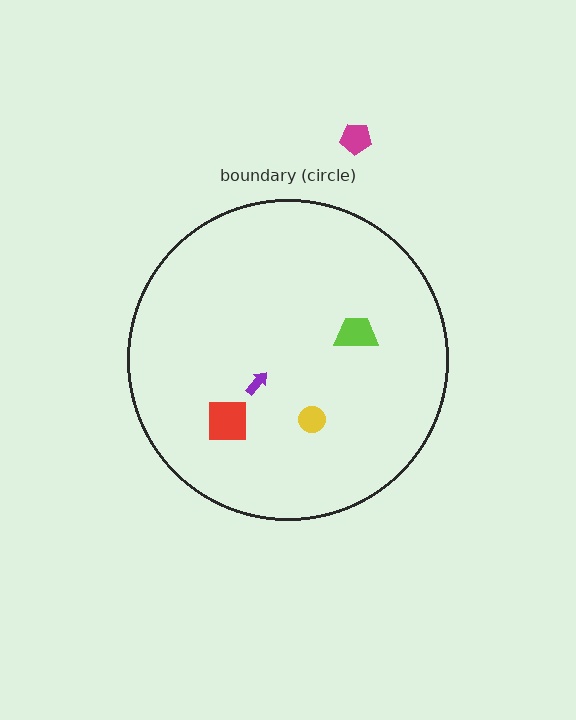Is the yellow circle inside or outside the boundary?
Inside.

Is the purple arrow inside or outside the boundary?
Inside.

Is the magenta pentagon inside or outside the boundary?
Outside.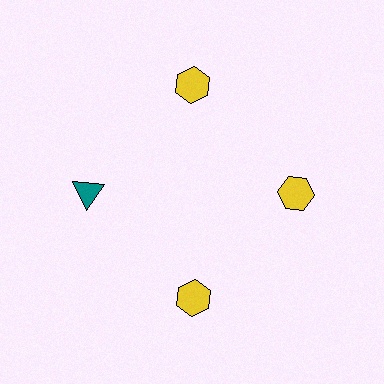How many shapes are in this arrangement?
There are 4 shapes arranged in a ring pattern.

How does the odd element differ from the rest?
It differs in both color (teal instead of yellow) and shape (triangle instead of hexagon).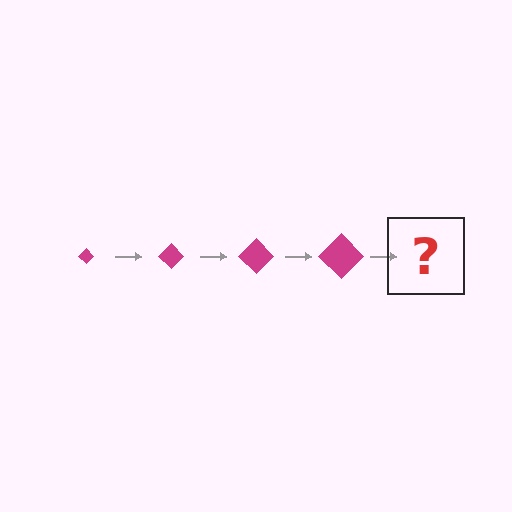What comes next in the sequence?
The next element should be a magenta diamond, larger than the previous one.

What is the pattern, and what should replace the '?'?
The pattern is that the diamond gets progressively larger each step. The '?' should be a magenta diamond, larger than the previous one.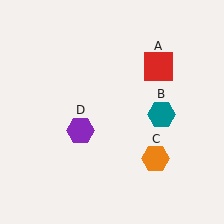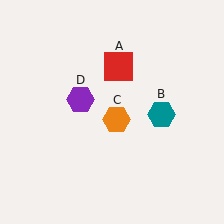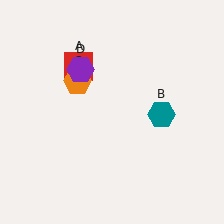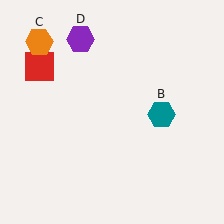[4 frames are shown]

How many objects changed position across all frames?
3 objects changed position: red square (object A), orange hexagon (object C), purple hexagon (object D).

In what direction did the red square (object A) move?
The red square (object A) moved left.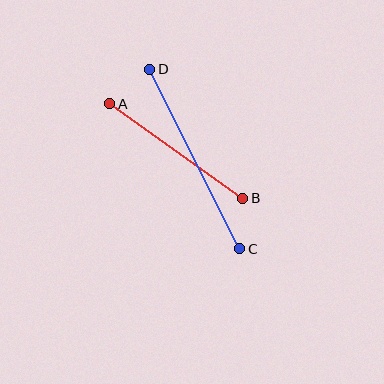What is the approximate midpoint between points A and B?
The midpoint is at approximately (176, 151) pixels.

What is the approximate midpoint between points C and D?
The midpoint is at approximately (195, 159) pixels.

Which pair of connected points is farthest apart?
Points C and D are farthest apart.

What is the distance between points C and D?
The distance is approximately 201 pixels.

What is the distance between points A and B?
The distance is approximately 163 pixels.